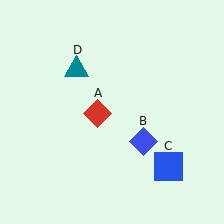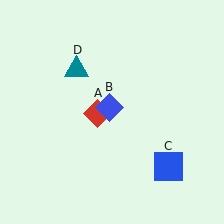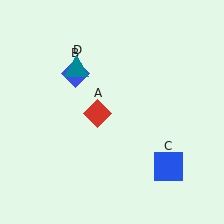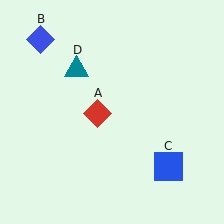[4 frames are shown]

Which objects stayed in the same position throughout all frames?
Red diamond (object A) and blue square (object C) and teal triangle (object D) remained stationary.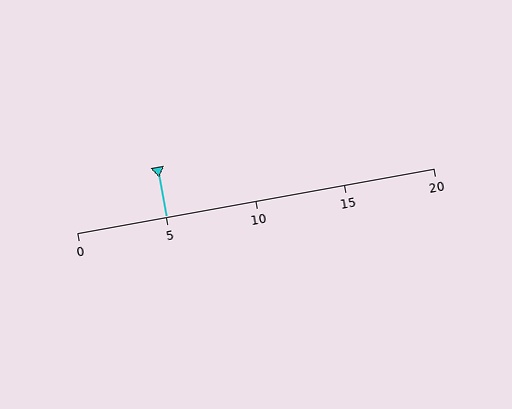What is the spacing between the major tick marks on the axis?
The major ticks are spaced 5 apart.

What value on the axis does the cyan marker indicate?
The marker indicates approximately 5.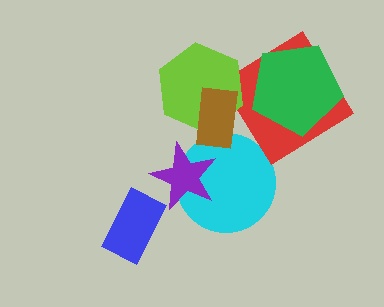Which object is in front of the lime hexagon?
The brown rectangle is in front of the lime hexagon.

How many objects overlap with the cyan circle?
2 objects overlap with the cyan circle.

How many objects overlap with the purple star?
1 object overlaps with the purple star.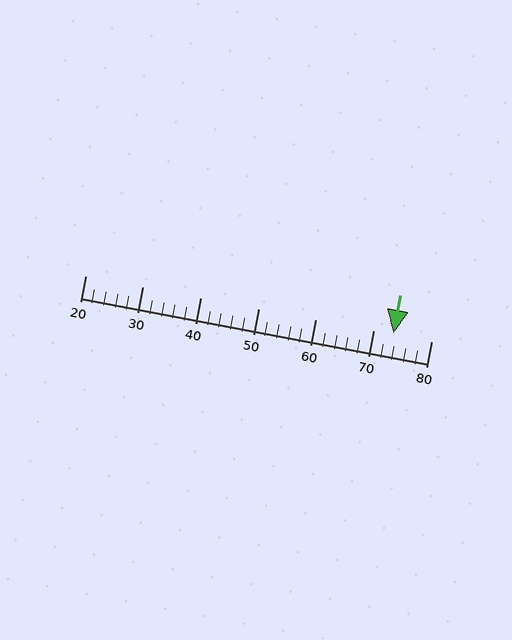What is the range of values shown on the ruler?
The ruler shows values from 20 to 80.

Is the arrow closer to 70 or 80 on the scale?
The arrow is closer to 70.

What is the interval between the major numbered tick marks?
The major tick marks are spaced 10 units apart.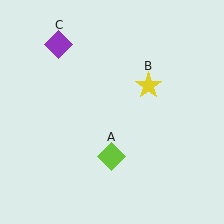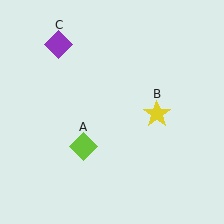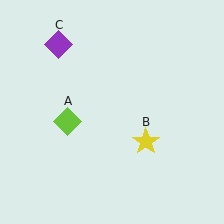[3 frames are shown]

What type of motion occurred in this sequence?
The lime diamond (object A), yellow star (object B) rotated clockwise around the center of the scene.